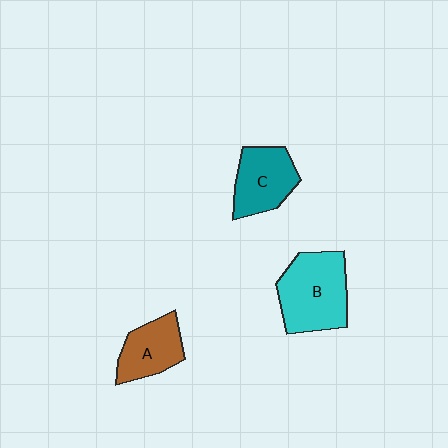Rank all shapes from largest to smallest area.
From largest to smallest: B (cyan), C (teal), A (brown).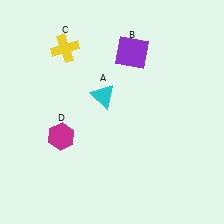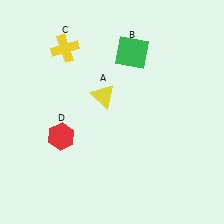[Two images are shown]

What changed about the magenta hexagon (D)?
In Image 1, D is magenta. In Image 2, it changed to red.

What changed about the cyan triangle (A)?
In Image 1, A is cyan. In Image 2, it changed to yellow.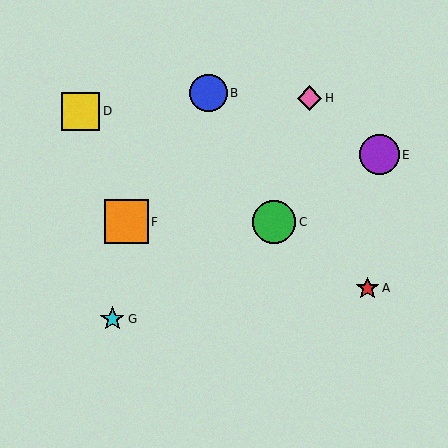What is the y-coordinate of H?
Object H is at y≈98.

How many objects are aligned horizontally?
2 objects (C, F) are aligned horizontally.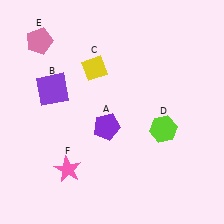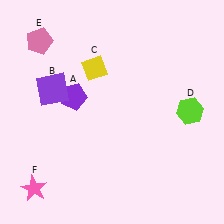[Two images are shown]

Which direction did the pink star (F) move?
The pink star (F) moved left.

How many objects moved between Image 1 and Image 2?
3 objects moved between the two images.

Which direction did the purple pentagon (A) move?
The purple pentagon (A) moved left.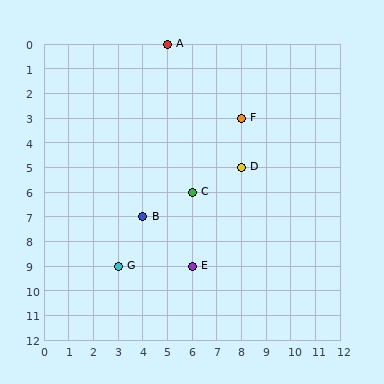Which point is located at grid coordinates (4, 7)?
Point B is at (4, 7).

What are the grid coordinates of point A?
Point A is at grid coordinates (5, 0).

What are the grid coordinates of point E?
Point E is at grid coordinates (6, 9).